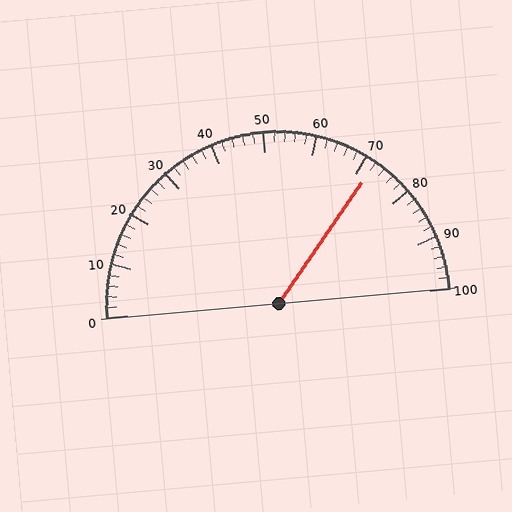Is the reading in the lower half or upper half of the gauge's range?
The reading is in the upper half of the range (0 to 100).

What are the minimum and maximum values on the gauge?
The gauge ranges from 0 to 100.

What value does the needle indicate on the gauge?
The needle indicates approximately 72.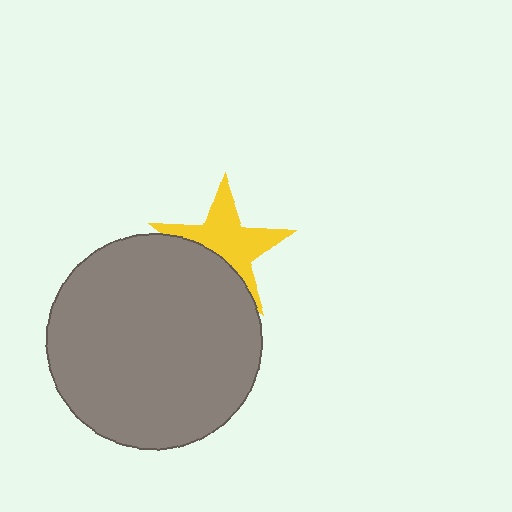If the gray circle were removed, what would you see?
You would see the complete yellow star.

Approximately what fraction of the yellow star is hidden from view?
Roughly 38% of the yellow star is hidden behind the gray circle.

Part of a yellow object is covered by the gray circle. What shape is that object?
It is a star.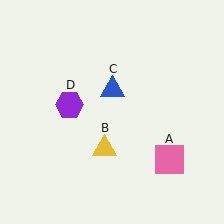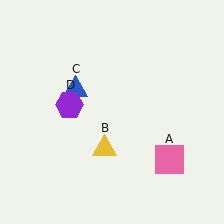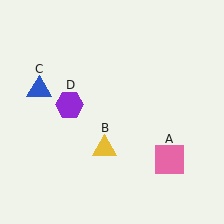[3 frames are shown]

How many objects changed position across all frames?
1 object changed position: blue triangle (object C).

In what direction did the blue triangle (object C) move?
The blue triangle (object C) moved left.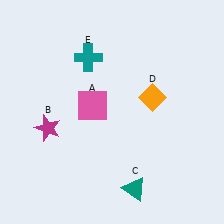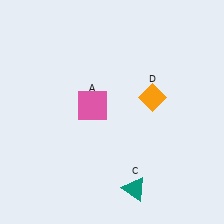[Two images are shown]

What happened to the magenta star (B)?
The magenta star (B) was removed in Image 2. It was in the bottom-left area of Image 1.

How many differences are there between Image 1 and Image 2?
There are 2 differences between the two images.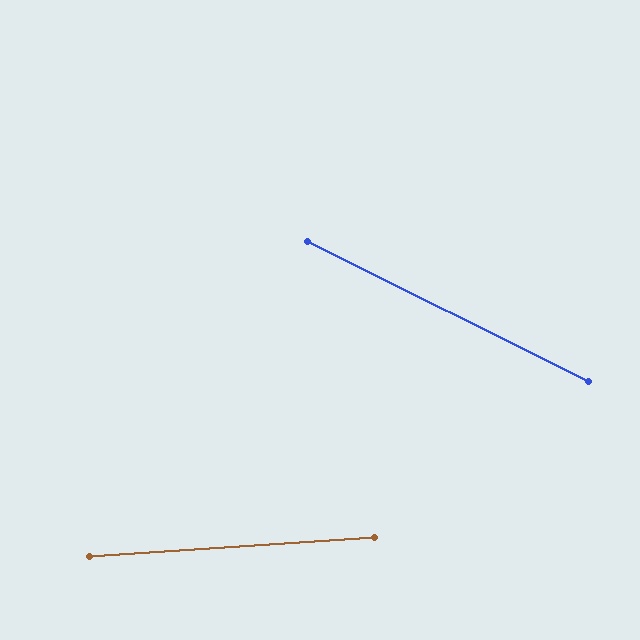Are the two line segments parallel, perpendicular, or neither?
Neither parallel nor perpendicular — they differ by about 30°.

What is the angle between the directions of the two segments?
Approximately 30 degrees.